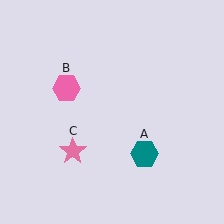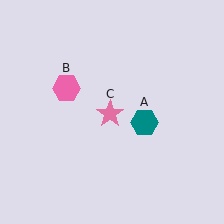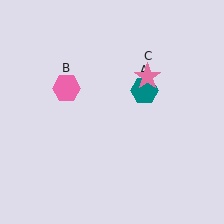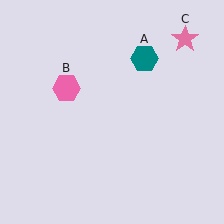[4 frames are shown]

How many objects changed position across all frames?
2 objects changed position: teal hexagon (object A), pink star (object C).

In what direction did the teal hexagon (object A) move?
The teal hexagon (object A) moved up.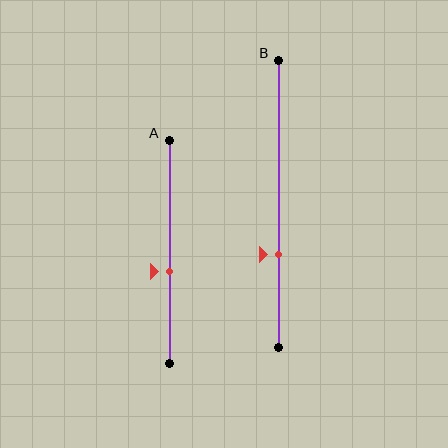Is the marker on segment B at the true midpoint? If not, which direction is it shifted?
No, the marker on segment B is shifted downward by about 18% of the segment length.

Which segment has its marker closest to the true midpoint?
Segment A has its marker closest to the true midpoint.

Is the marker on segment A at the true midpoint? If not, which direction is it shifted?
No, the marker on segment A is shifted downward by about 9% of the segment length.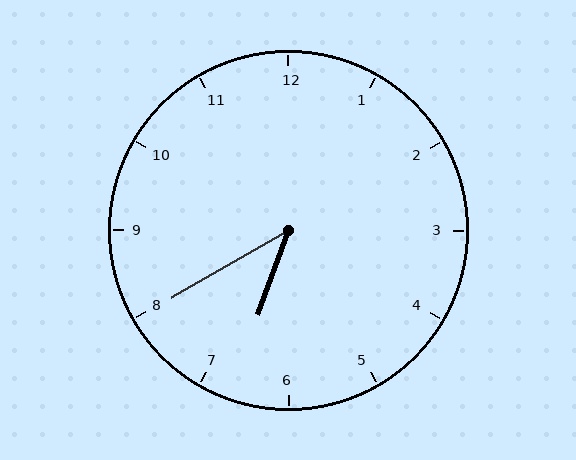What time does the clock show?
6:40.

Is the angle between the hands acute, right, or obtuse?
It is acute.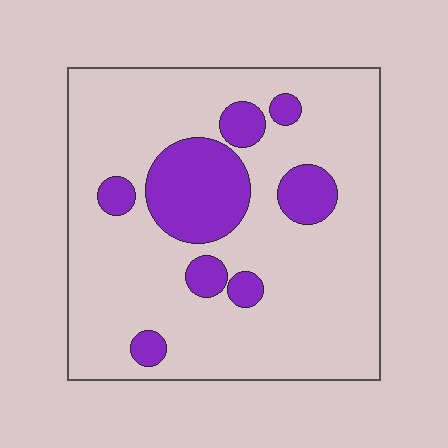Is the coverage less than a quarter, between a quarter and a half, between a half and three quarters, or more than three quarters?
Less than a quarter.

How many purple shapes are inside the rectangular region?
8.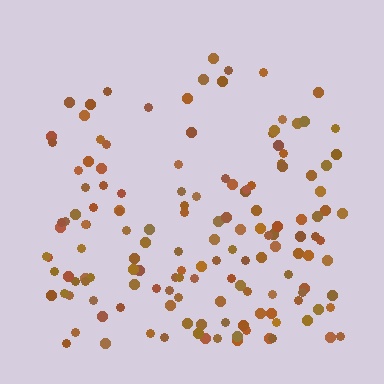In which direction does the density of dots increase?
From top to bottom, with the bottom side densest.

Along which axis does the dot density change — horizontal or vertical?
Vertical.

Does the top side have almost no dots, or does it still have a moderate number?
Still a moderate number, just noticeably fewer than the bottom.